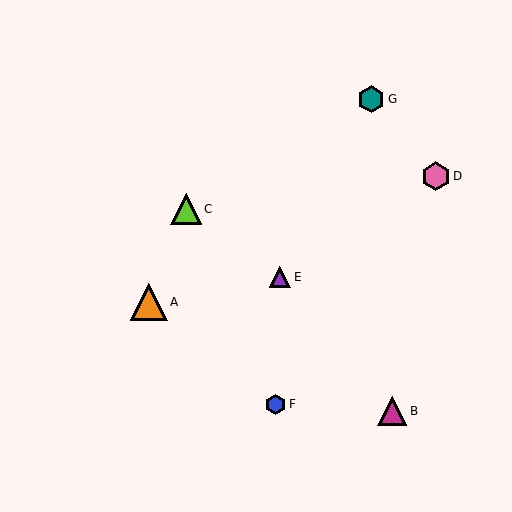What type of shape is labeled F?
Shape F is a blue hexagon.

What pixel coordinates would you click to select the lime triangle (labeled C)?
Click at (186, 209) to select the lime triangle C.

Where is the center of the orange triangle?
The center of the orange triangle is at (149, 302).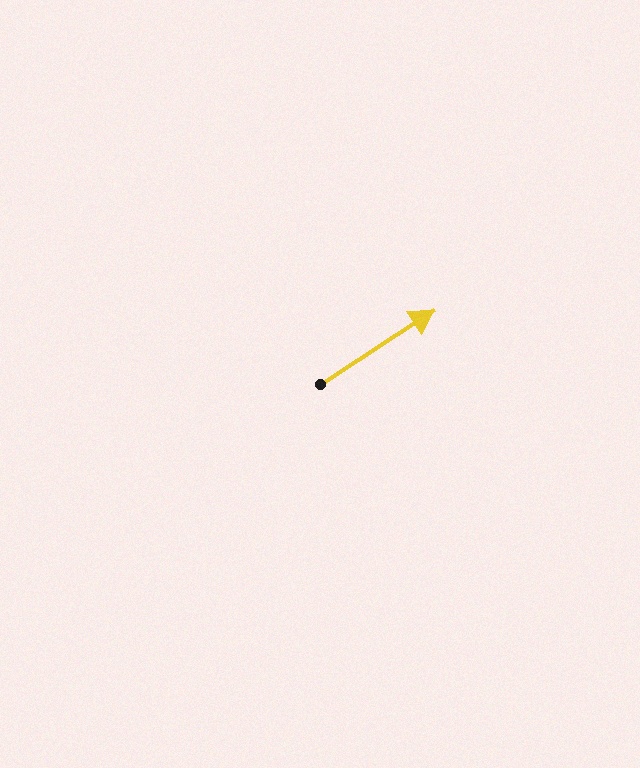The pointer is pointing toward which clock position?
Roughly 2 o'clock.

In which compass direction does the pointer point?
Northeast.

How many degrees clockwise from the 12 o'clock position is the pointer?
Approximately 57 degrees.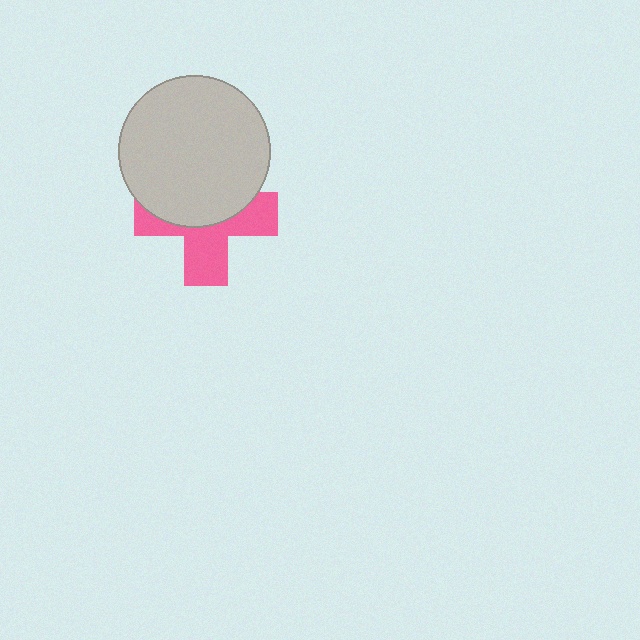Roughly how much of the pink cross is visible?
About half of it is visible (roughly 48%).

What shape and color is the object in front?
The object in front is a light gray circle.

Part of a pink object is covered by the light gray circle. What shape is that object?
It is a cross.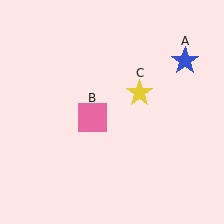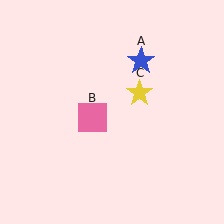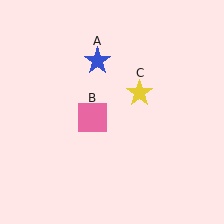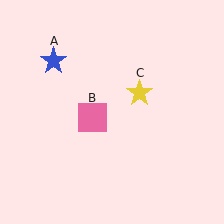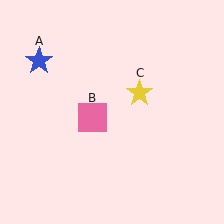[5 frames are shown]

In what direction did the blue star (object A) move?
The blue star (object A) moved left.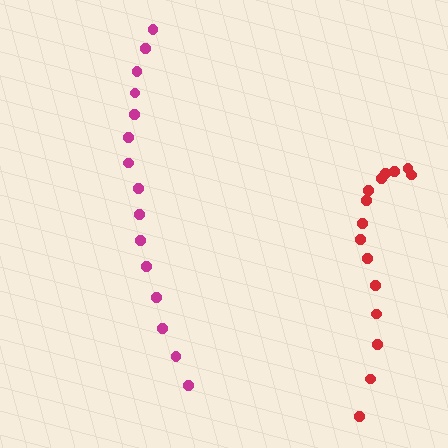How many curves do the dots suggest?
There are 2 distinct paths.